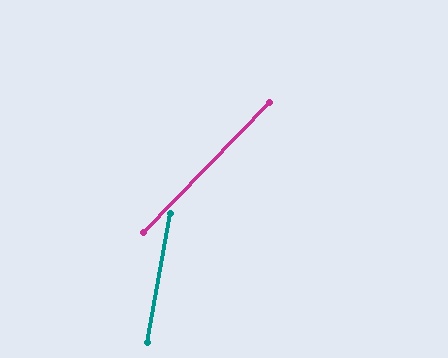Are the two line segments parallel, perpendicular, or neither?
Neither parallel nor perpendicular — they differ by about 34°.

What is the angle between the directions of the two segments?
Approximately 34 degrees.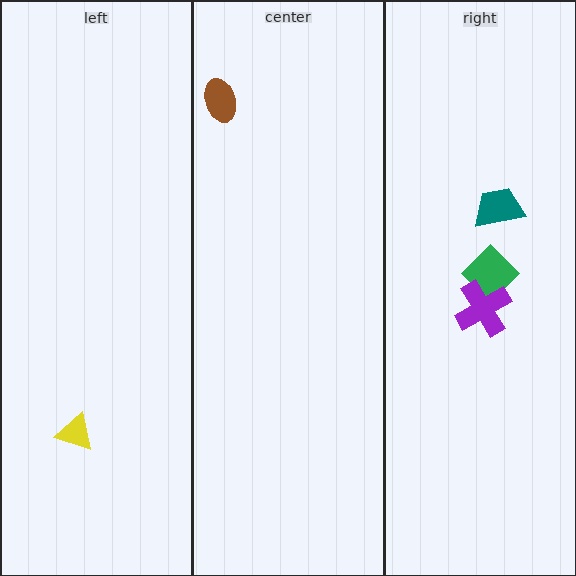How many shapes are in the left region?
1.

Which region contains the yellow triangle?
The left region.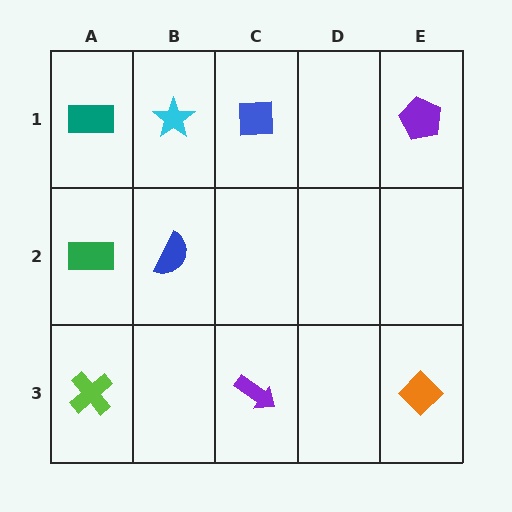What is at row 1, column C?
A blue square.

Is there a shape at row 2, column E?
No, that cell is empty.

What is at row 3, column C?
A purple arrow.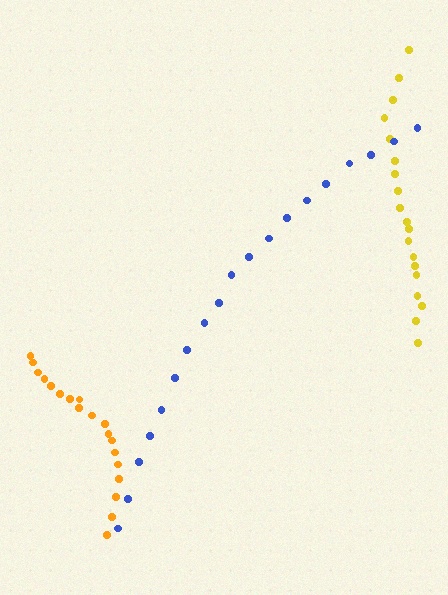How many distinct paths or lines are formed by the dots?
There are 3 distinct paths.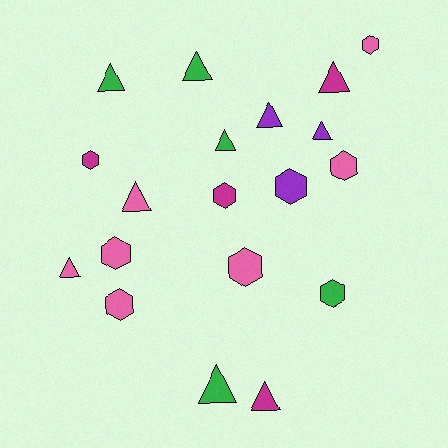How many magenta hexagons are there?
There are 2 magenta hexagons.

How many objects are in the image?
There are 19 objects.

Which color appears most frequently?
Pink, with 7 objects.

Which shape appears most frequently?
Triangle, with 10 objects.